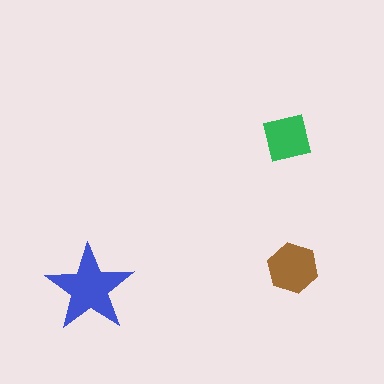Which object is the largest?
The blue star.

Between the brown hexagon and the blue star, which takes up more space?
The blue star.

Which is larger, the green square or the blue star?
The blue star.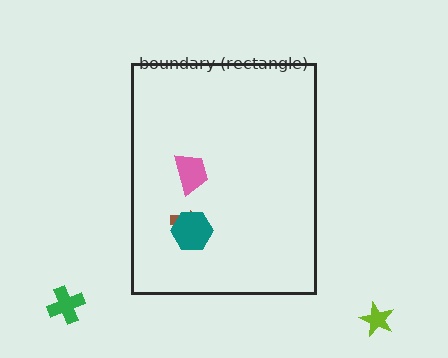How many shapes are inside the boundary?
3 inside, 2 outside.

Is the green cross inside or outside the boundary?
Outside.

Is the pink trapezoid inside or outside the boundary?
Inside.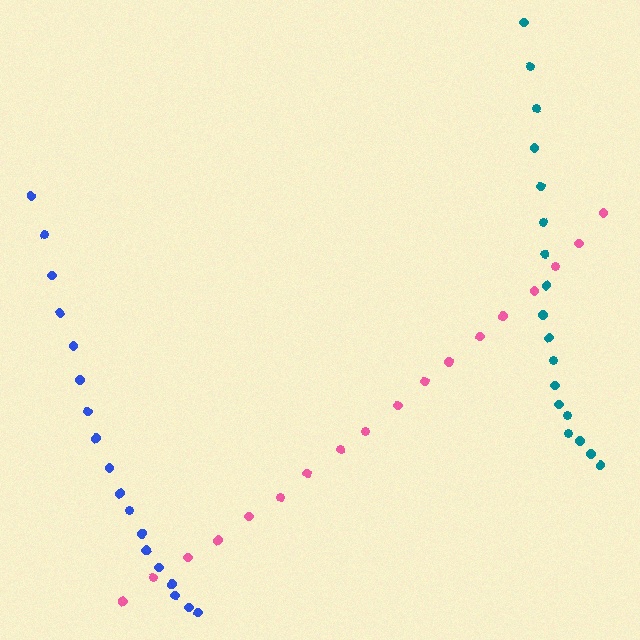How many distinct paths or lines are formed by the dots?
There are 3 distinct paths.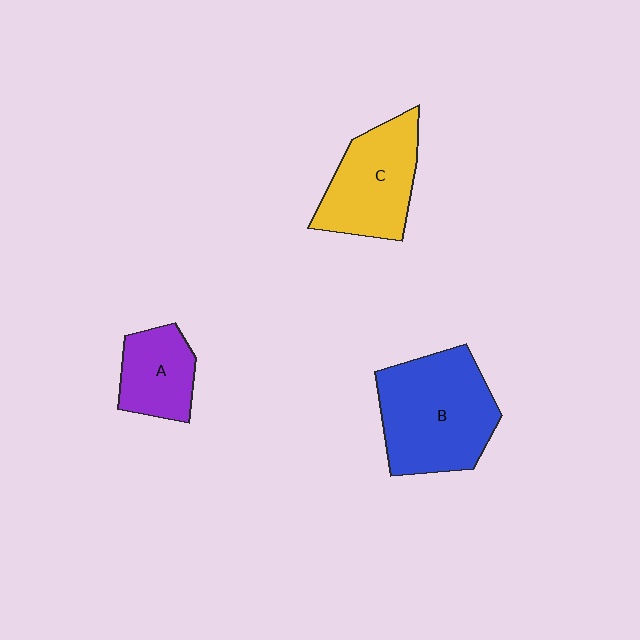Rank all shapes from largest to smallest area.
From largest to smallest: B (blue), C (yellow), A (purple).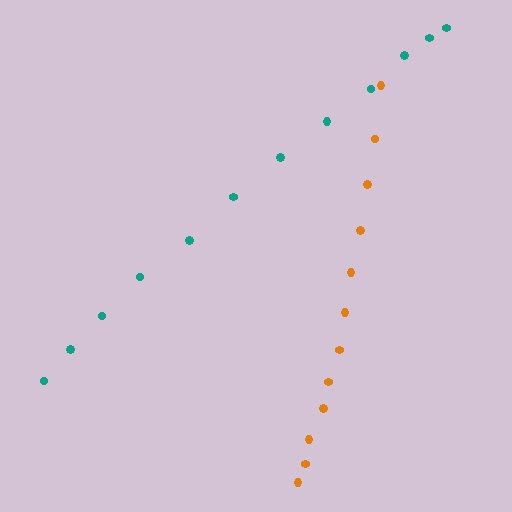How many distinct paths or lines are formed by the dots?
There are 2 distinct paths.